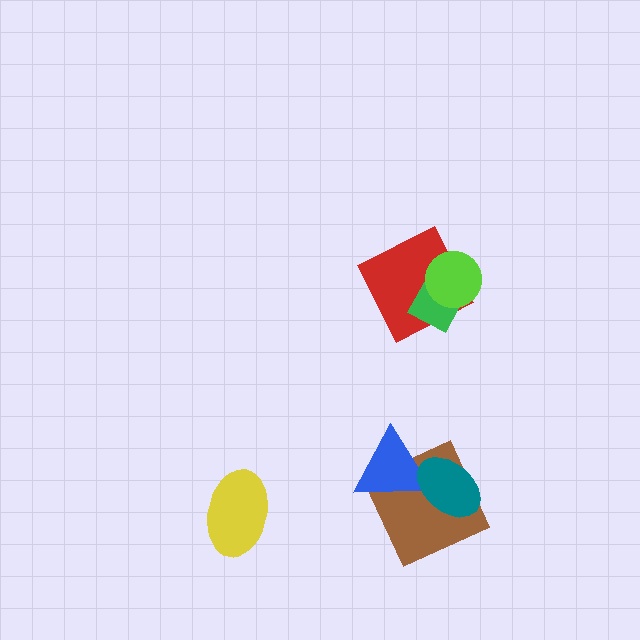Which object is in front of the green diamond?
The lime circle is in front of the green diamond.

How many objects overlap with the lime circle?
2 objects overlap with the lime circle.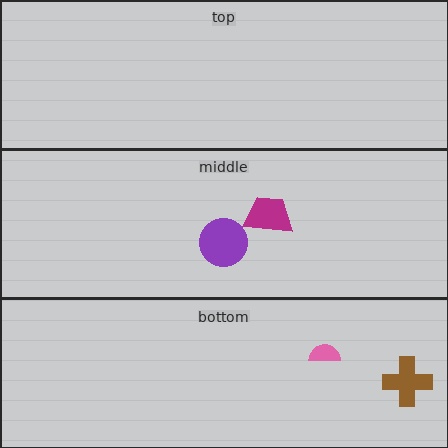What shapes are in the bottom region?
The pink semicircle, the brown cross.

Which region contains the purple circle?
The middle region.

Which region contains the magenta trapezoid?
The middle region.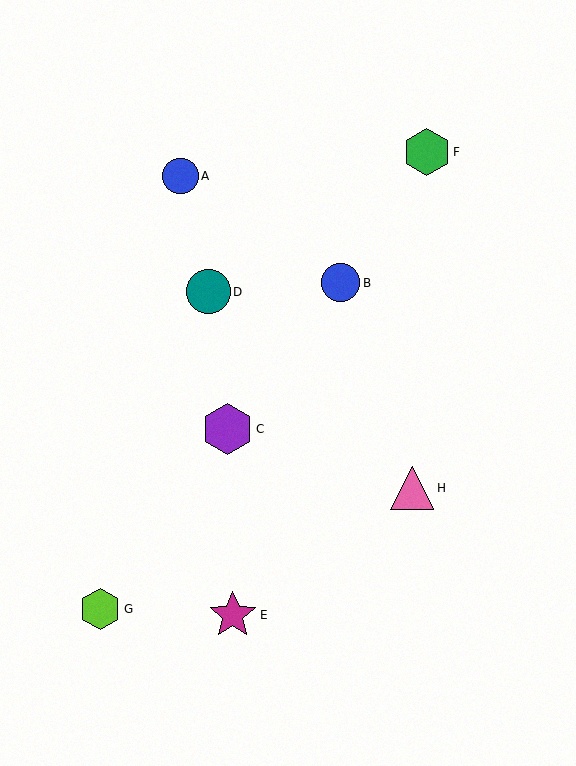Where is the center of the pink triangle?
The center of the pink triangle is at (412, 488).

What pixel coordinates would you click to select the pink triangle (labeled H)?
Click at (412, 488) to select the pink triangle H.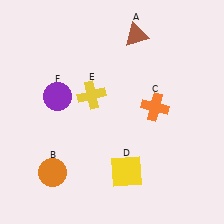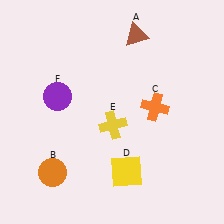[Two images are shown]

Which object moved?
The yellow cross (E) moved down.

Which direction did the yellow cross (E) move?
The yellow cross (E) moved down.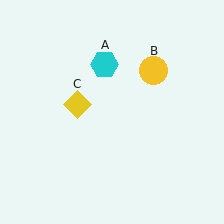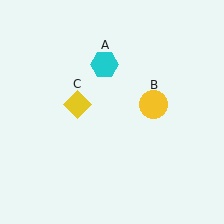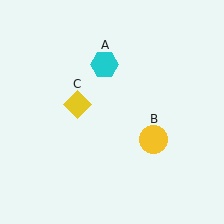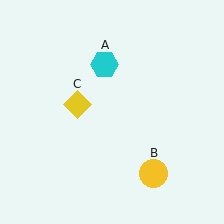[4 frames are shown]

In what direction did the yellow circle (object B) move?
The yellow circle (object B) moved down.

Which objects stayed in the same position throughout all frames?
Cyan hexagon (object A) and yellow diamond (object C) remained stationary.